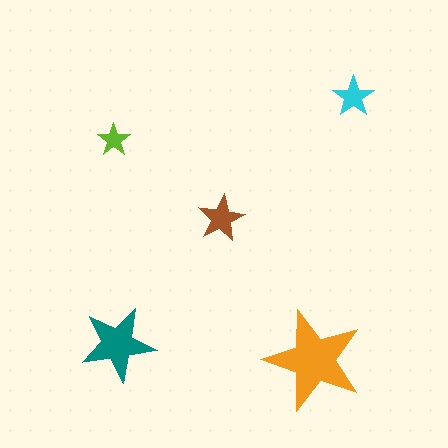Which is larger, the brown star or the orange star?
The orange one.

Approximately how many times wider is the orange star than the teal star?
About 1.5 times wider.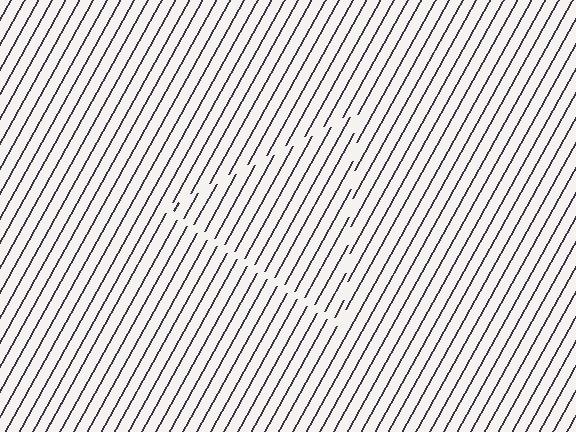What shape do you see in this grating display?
An illusory triangle. The interior of the shape contains the same grating, shifted by half a period — the contour is defined by the phase discontinuity where line-ends from the inner and outer gratings abut.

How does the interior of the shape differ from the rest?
The interior of the shape contains the same grating, shifted by half a period — the contour is defined by the phase discontinuity where line-ends from the inner and outer gratings abut.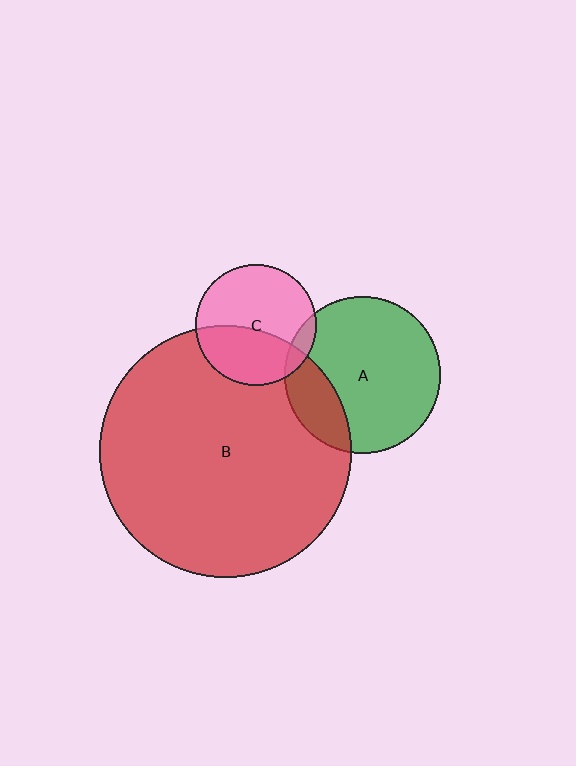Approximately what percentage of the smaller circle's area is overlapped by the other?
Approximately 40%.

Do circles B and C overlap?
Yes.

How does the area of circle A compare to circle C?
Approximately 1.7 times.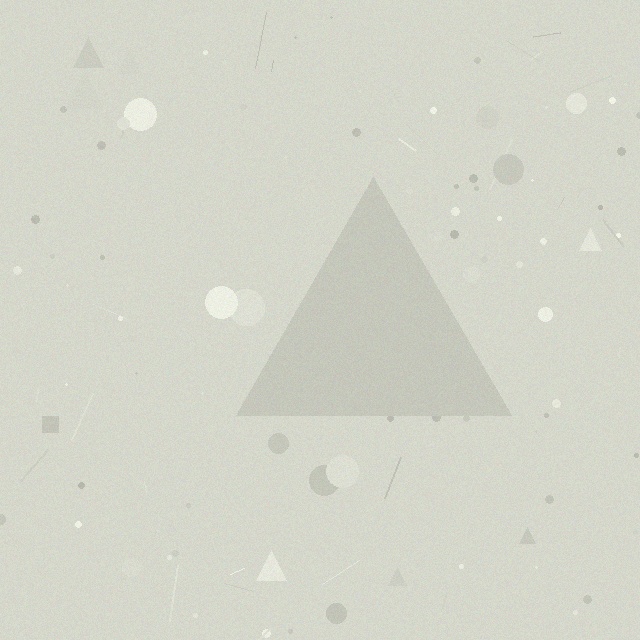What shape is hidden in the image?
A triangle is hidden in the image.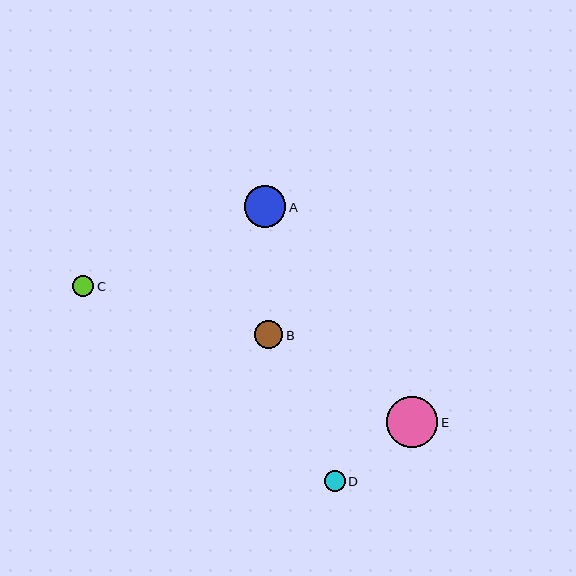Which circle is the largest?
Circle E is the largest with a size of approximately 51 pixels.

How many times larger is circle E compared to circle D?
Circle E is approximately 2.4 times the size of circle D.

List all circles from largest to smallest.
From largest to smallest: E, A, B, C, D.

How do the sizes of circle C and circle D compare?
Circle C and circle D are approximately the same size.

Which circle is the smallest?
Circle D is the smallest with a size of approximately 21 pixels.